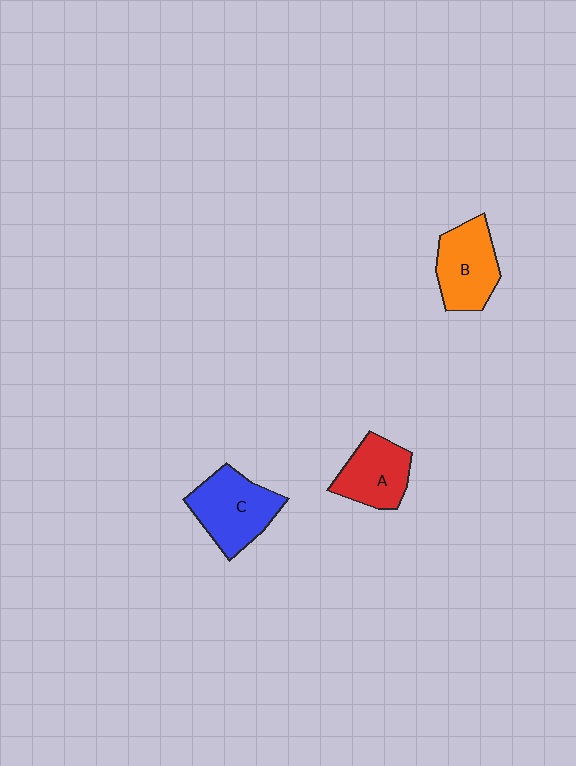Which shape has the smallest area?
Shape A (red).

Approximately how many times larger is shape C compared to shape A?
Approximately 1.3 times.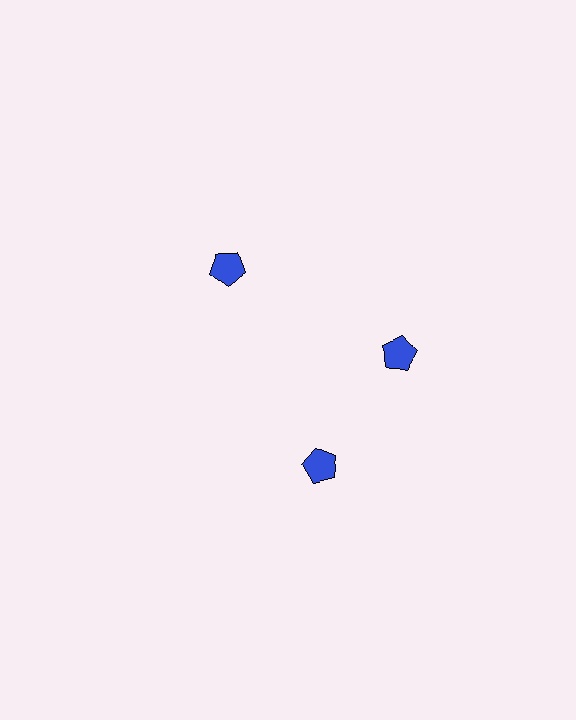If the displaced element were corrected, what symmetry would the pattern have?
It would have 3-fold rotational symmetry — the pattern would map onto itself every 120 degrees.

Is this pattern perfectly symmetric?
No. The 3 blue pentagons are arranged in a ring, but one element near the 7 o'clock position is rotated out of alignment along the ring, breaking the 3-fold rotational symmetry.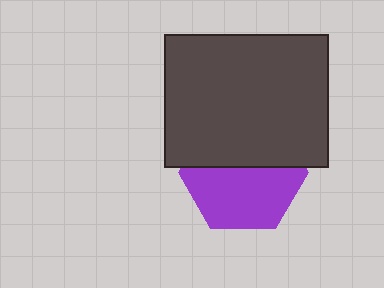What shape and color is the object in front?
The object in front is a dark gray rectangle.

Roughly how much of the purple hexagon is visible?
About half of it is visible (roughly 56%).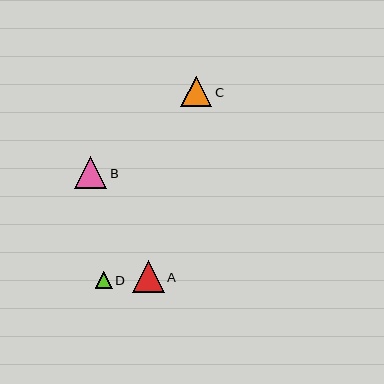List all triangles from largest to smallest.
From largest to smallest: B, A, C, D.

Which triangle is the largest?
Triangle B is the largest with a size of approximately 32 pixels.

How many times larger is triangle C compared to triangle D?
Triangle C is approximately 1.8 times the size of triangle D.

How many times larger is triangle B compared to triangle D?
Triangle B is approximately 1.9 times the size of triangle D.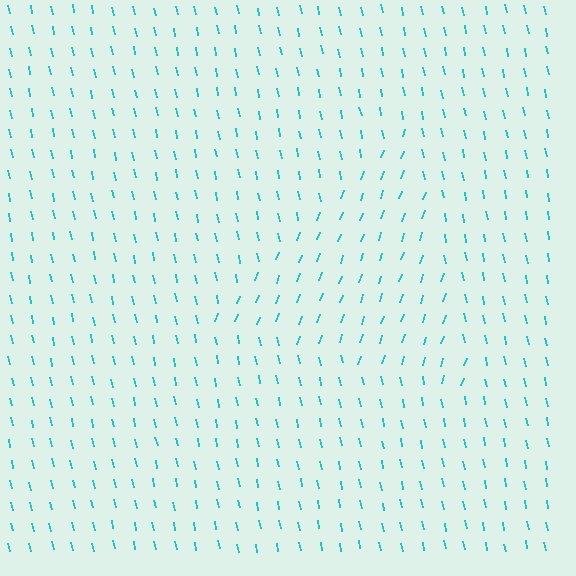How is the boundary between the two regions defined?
The boundary is defined purely by a change in line orientation (approximately 31 degrees difference). All lines are the same color and thickness.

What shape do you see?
I see a triangle.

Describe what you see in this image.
The image is filled with small cyan line segments. A triangle region in the image has lines oriented differently from the surrounding lines, creating a visible texture boundary.